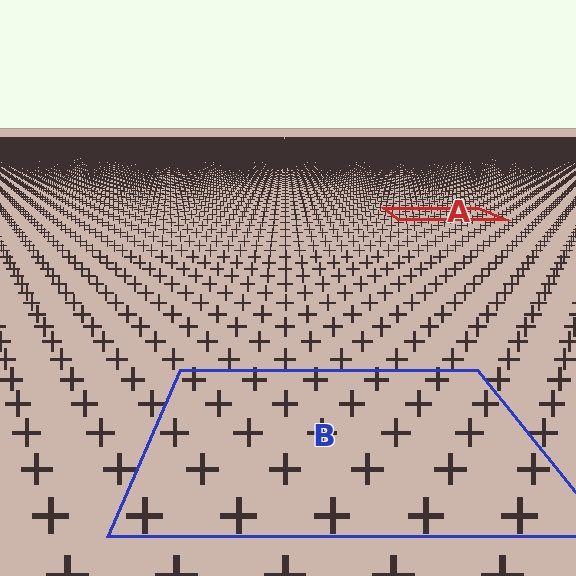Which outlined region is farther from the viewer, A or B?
Region A is farther from the viewer — the texture elements inside it appear smaller and more densely packed.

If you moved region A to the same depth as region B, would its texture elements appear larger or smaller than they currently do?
They would appear larger. At a closer depth, the same texture elements are projected at a bigger on-screen size.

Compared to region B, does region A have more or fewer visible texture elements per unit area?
Region A has more texture elements per unit area — they are packed more densely because it is farther away.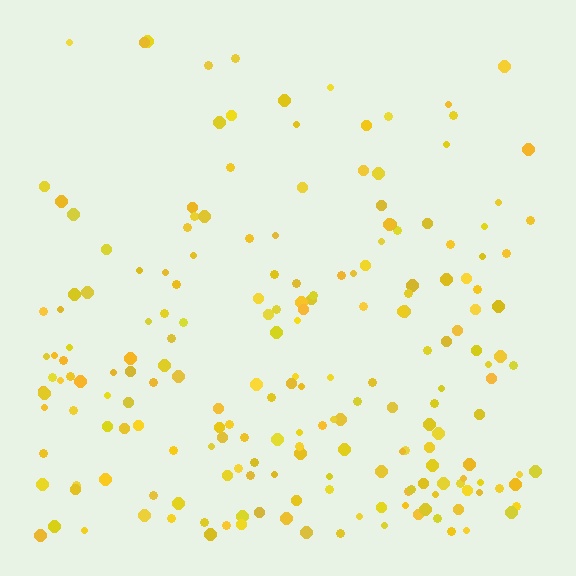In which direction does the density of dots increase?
From top to bottom, with the bottom side densest.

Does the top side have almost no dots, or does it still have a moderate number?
Still a moderate number, just noticeably fewer than the bottom.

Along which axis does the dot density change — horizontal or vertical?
Vertical.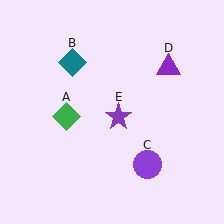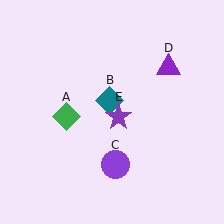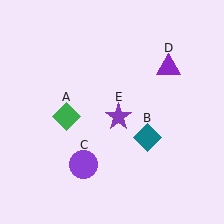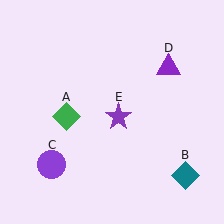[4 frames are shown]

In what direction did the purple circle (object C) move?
The purple circle (object C) moved left.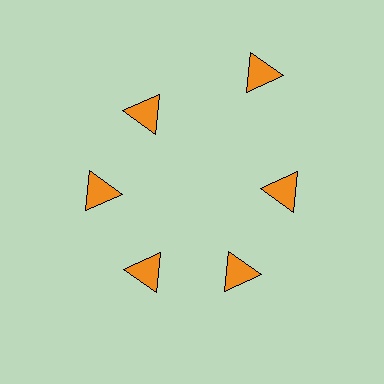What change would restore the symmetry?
The symmetry would be restored by moving it inward, back onto the ring so that all 6 triangles sit at equal angles and equal distance from the center.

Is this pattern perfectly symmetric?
No. The 6 orange triangles are arranged in a ring, but one element near the 1 o'clock position is pushed outward from the center, breaking the 6-fold rotational symmetry.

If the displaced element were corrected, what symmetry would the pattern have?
It would have 6-fold rotational symmetry — the pattern would map onto itself every 60 degrees.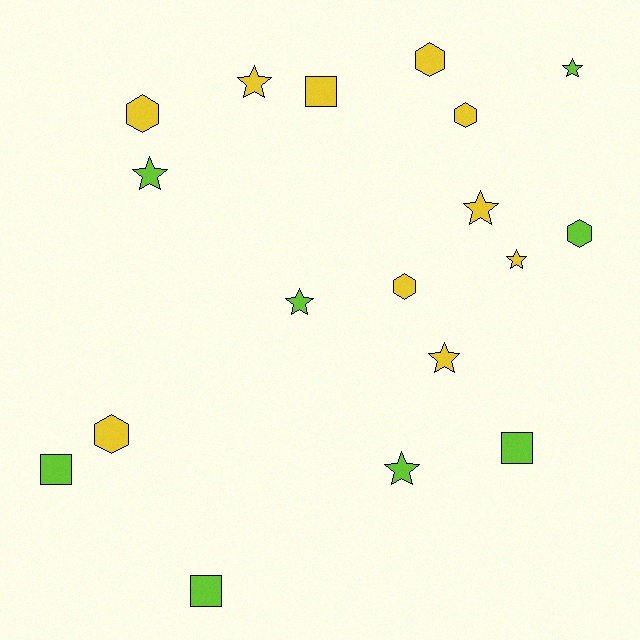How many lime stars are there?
There are 4 lime stars.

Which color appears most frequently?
Yellow, with 10 objects.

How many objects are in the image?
There are 18 objects.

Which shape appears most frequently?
Star, with 8 objects.